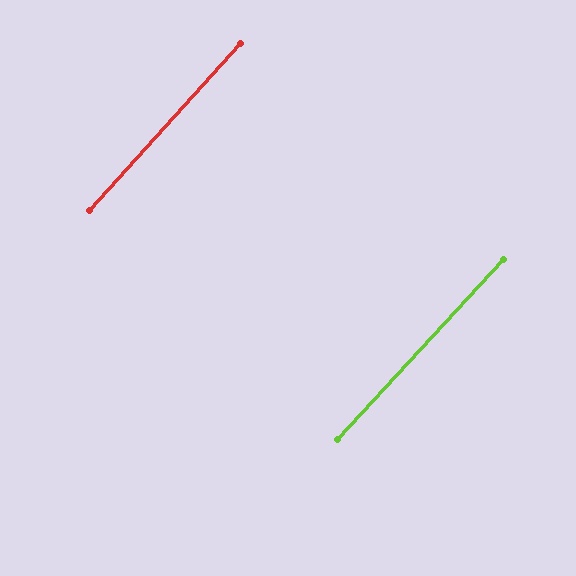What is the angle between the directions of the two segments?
Approximately 1 degree.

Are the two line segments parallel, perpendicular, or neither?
Parallel — their directions differ by only 0.7°.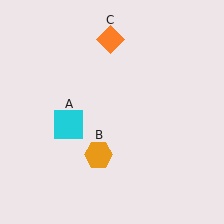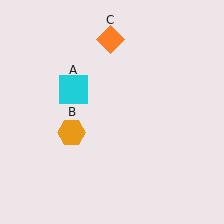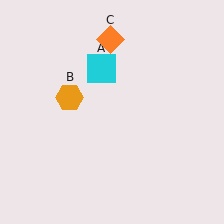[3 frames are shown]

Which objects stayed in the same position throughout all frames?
Orange diamond (object C) remained stationary.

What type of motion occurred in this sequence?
The cyan square (object A), orange hexagon (object B) rotated clockwise around the center of the scene.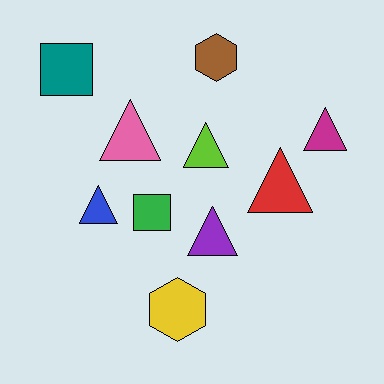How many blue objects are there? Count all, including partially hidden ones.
There is 1 blue object.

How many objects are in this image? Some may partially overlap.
There are 10 objects.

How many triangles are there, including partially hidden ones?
There are 6 triangles.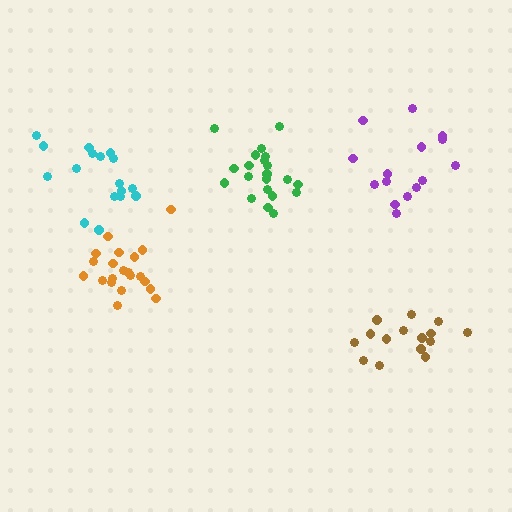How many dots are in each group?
Group 1: 17 dots, Group 2: 21 dots, Group 3: 21 dots, Group 4: 15 dots, Group 5: 15 dots (89 total).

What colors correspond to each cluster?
The clusters are colored: cyan, orange, green, brown, purple.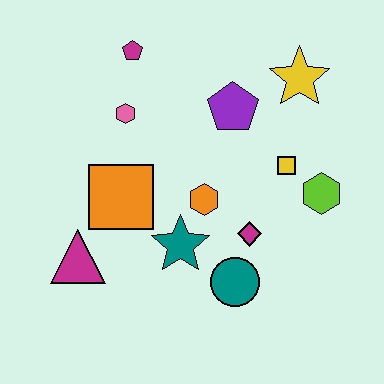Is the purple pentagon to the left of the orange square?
No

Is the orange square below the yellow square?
Yes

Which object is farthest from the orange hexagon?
The magenta pentagon is farthest from the orange hexagon.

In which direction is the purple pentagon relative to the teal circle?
The purple pentagon is above the teal circle.